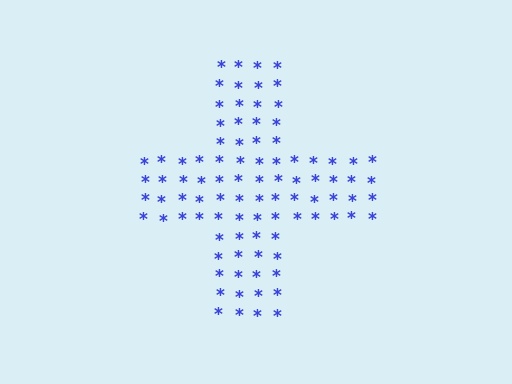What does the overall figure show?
The overall figure shows a cross.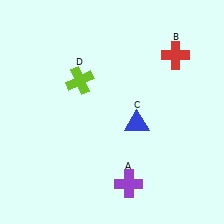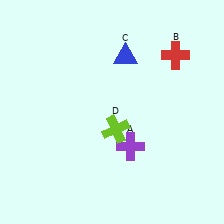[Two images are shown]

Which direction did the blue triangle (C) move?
The blue triangle (C) moved up.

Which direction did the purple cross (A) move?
The purple cross (A) moved up.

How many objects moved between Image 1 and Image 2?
3 objects moved between the two images.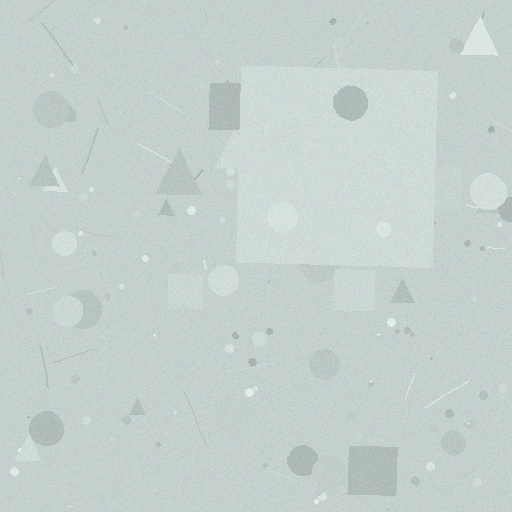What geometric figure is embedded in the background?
A square is embedded in the background.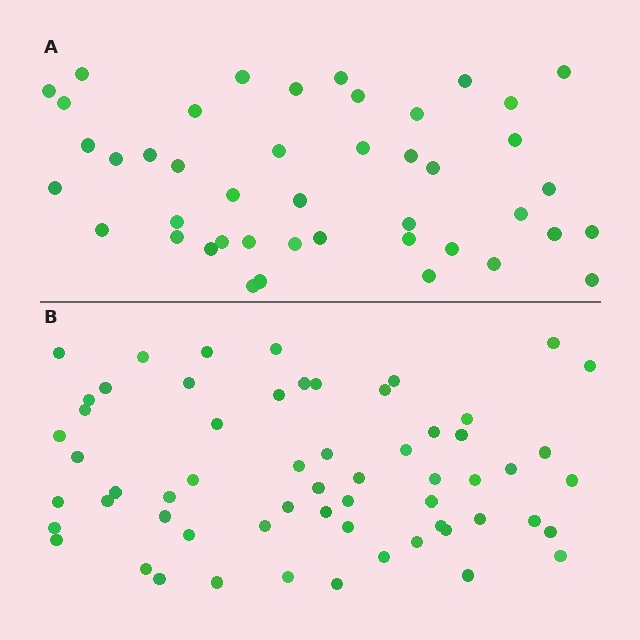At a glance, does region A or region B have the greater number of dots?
Region B (the bottom region) has more dots.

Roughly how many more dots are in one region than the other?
Region B has approximately 15 more dots than region A.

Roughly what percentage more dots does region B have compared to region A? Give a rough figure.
About 35% more.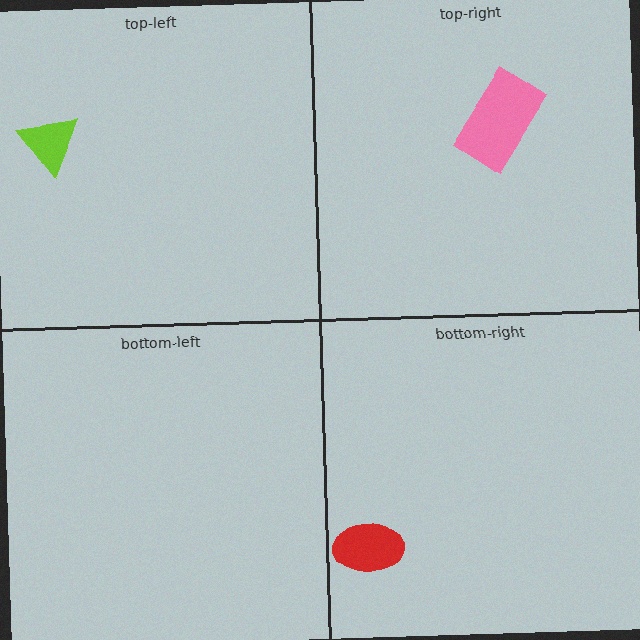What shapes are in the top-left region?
The lime triangle.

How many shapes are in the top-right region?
1.